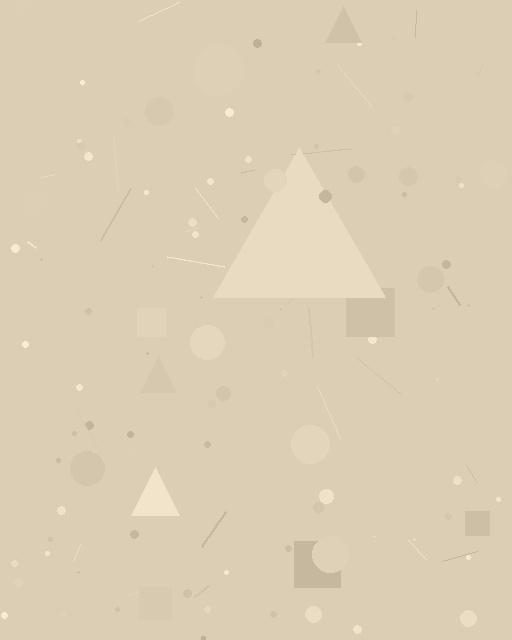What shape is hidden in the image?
A triangle is hidden in the image.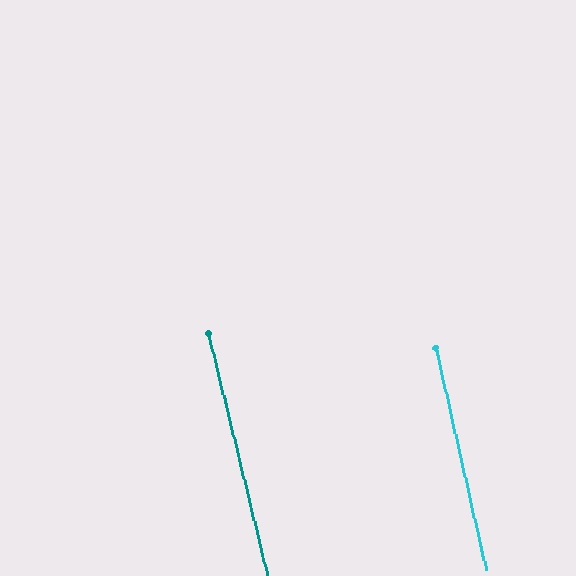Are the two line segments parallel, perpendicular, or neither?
Parallel — their directions differ by only 1.0°.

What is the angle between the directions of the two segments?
Approximately 1 degree.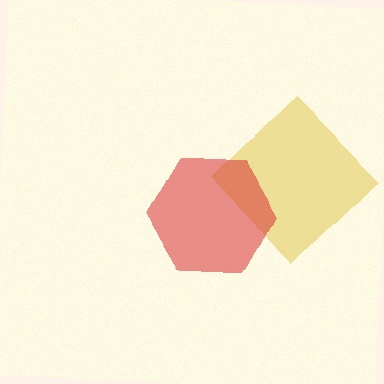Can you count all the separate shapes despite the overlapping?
Yes, there are 2 separate shapes.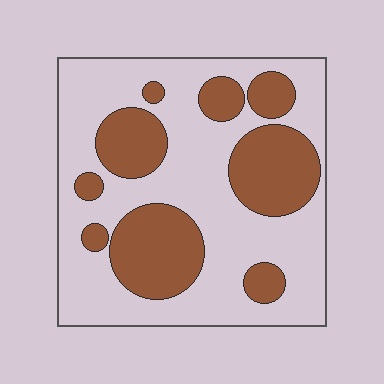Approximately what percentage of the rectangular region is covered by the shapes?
Approximately 35%.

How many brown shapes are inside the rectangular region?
9.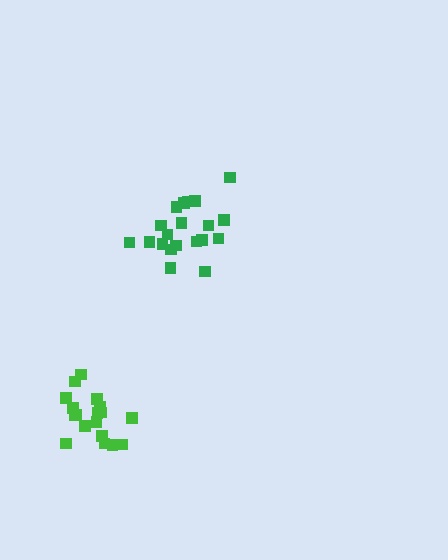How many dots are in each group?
Group 1: 18 dots, Group 2: 20 dots (38 total).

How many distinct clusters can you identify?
There are 2 distinct clusters.